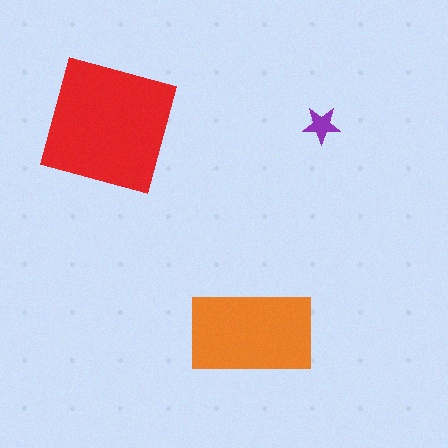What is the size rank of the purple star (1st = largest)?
3rd.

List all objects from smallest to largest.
The purple star, the orange rectangle, the red square.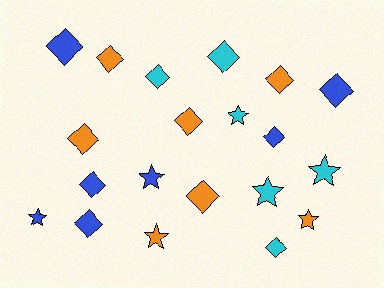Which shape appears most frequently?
Diamond, with 13 objects.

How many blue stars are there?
There are 2 blue stars.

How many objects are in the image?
There are 20 objects.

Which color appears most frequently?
Orange, with 7 objects.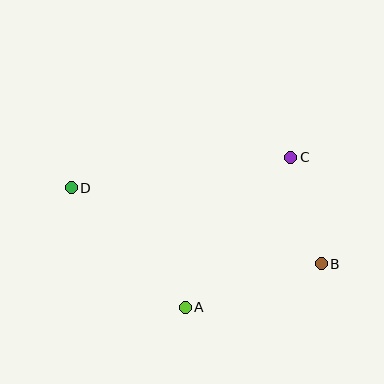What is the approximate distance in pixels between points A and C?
The distance between A and C is approximately 184 pixels.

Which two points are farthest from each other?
Points B and D are farthest from each other.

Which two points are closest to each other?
Points B and C are closest to each other.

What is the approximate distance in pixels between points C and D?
The distance between C and D is approximately 222 pixels.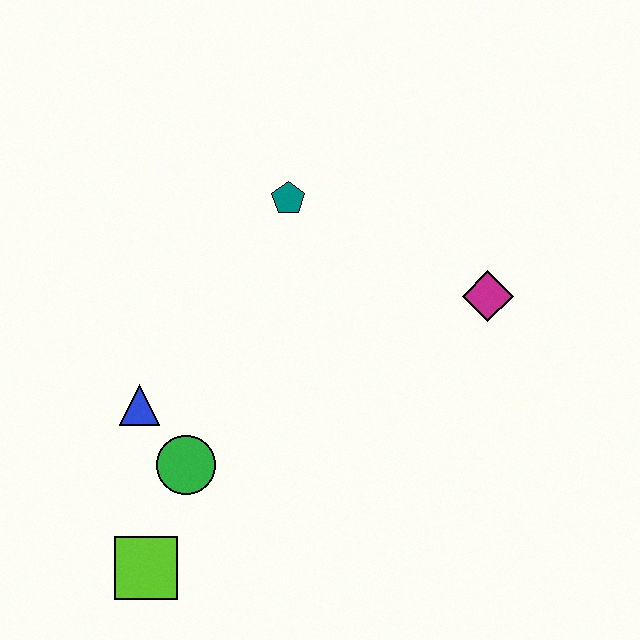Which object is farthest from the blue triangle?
The magenta diamond is farthest from the blue triangle.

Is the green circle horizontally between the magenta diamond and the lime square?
Yes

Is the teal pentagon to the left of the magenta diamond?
Yes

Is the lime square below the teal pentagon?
Yes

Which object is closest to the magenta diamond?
The teal pentagon is closest to the magenta diamond.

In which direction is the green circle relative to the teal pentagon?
The green circle is below the teal pentagon.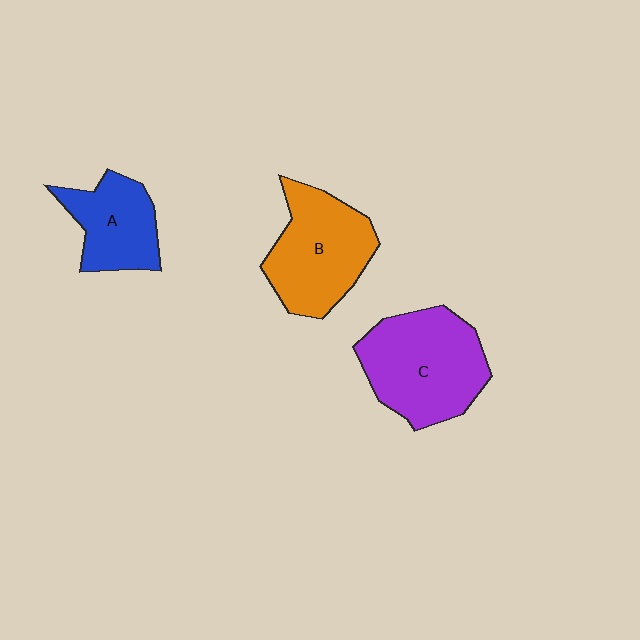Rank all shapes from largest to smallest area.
From largest to smallest: C (purple), B (orange), A (blue).